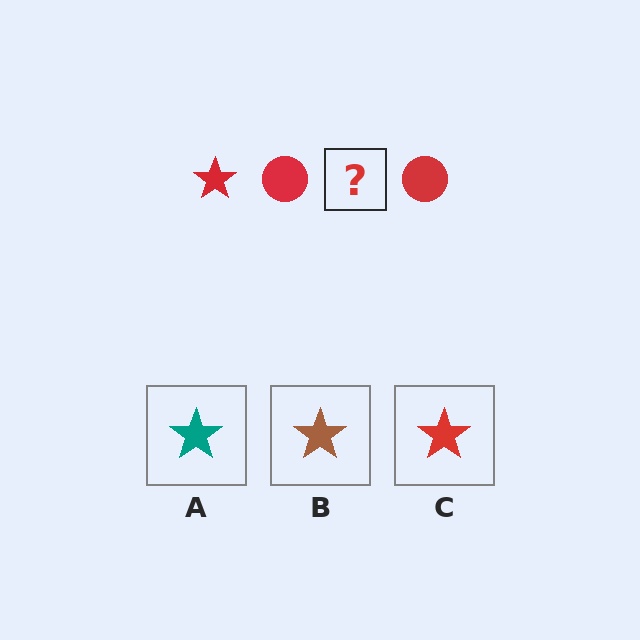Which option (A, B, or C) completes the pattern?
C.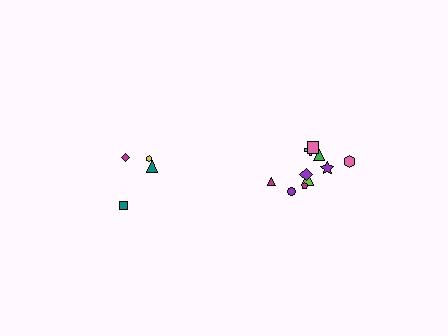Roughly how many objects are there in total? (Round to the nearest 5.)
Roughly 15 objects in total.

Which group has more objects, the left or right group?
The right group.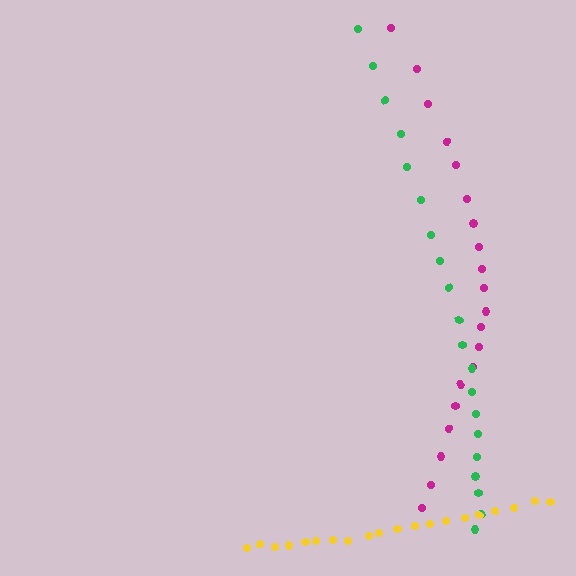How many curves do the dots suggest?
There are 3 distinct paths.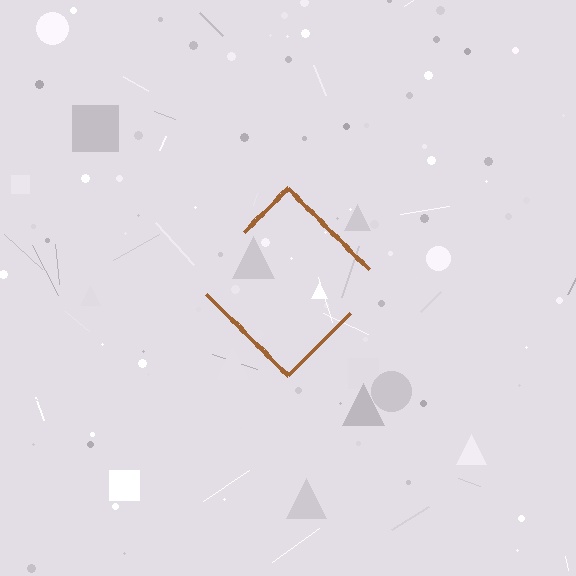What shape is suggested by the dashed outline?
The dashed outline suggests a diamond.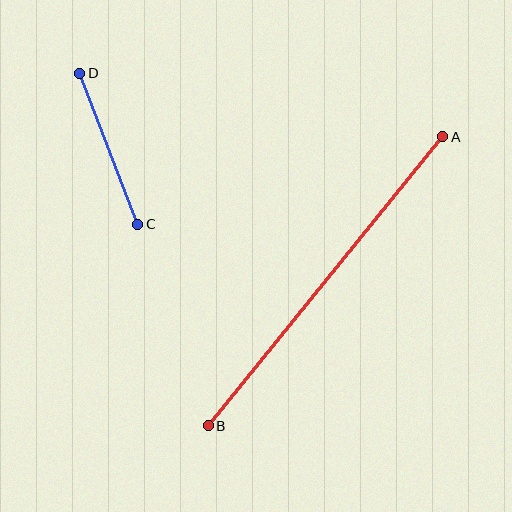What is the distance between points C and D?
The distance is approximately 162 pixels.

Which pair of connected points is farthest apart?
Points A and B are farthest apart.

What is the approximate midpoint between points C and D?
The midpoint is at approximately (109, 149) pixels.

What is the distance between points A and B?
The distance is approximately 372 pixels.